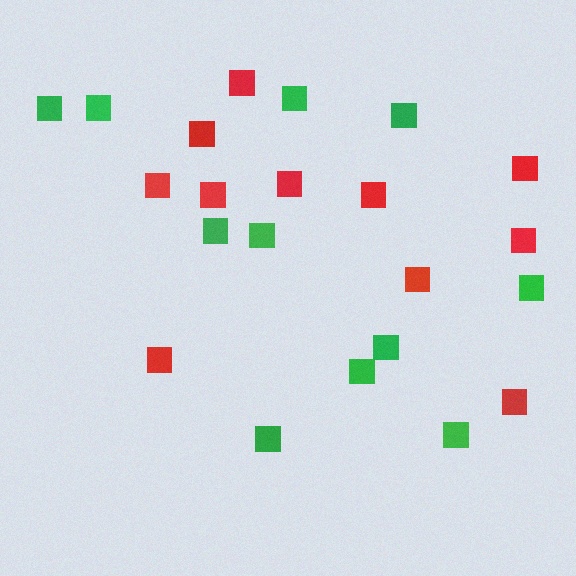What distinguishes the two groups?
There are 2 groups: one group of green squares (11) and one group of red squares (11).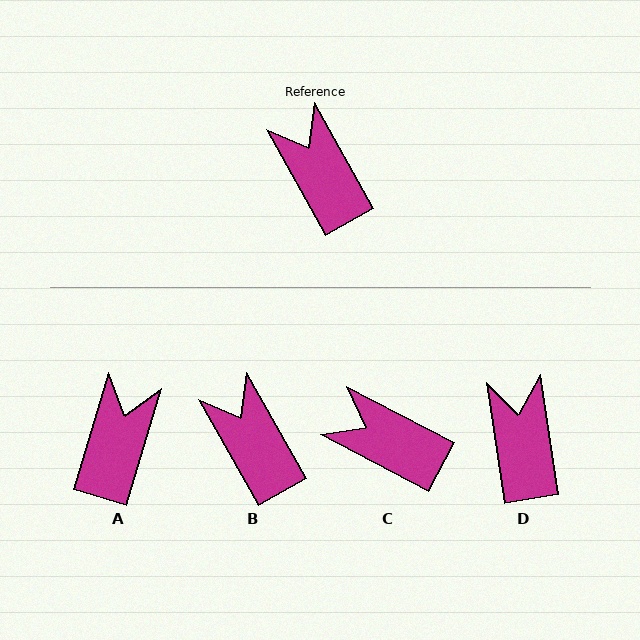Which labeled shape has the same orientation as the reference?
B.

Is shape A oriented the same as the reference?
No, it is off by about 46 degrees.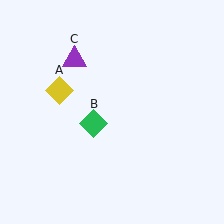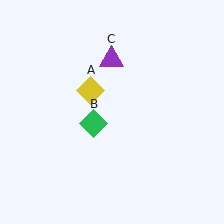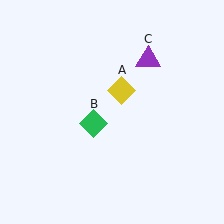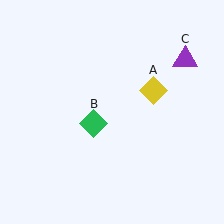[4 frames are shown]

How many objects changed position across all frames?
2 objects changed position: yellow diamond (object A), purple triangle (object C).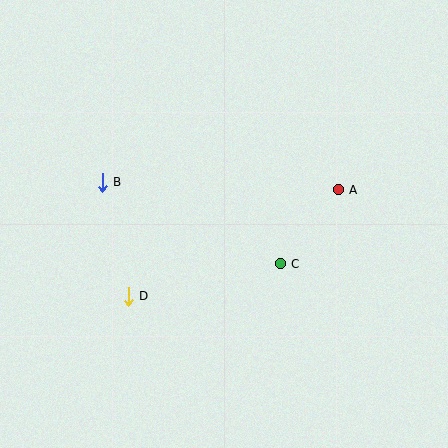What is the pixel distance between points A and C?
The distance between A and C is 94 pixels.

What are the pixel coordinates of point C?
Point C is at (280, 264).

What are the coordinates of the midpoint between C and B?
The midpoint between C and B is at (191, 223).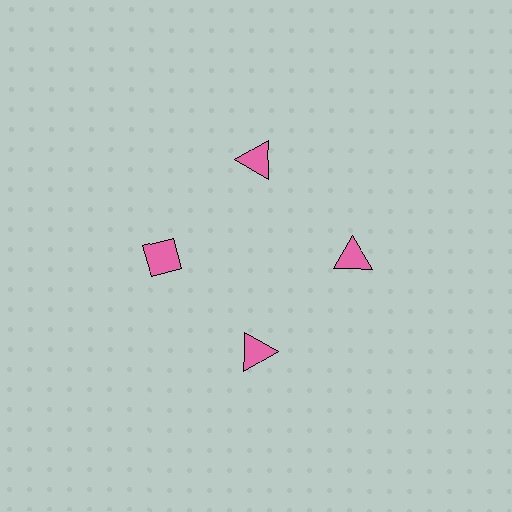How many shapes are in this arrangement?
There are 4 shapes arranged in a ring pattern.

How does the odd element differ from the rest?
It has a different shape: diamond instead of triangle.